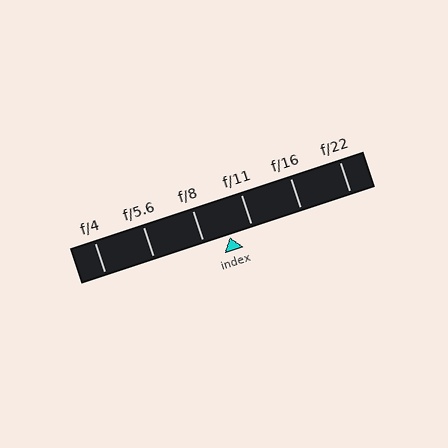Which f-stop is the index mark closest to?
The index mark is closest to f/11.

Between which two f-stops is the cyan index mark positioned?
The index mark is between f/8 and f/11.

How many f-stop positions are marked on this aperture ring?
There are 6 f-stop positions marked.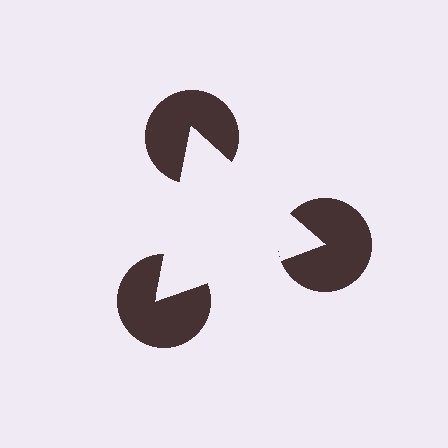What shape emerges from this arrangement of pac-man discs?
An illusory triangle — its edges are inferred from the aligned wedge cuts in the pac-man discs, not physically drawn.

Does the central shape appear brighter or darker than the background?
It typically appears slightly brighter than the background, even though no actual brightness change is drawn.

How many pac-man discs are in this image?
There are 3 — one at each vertex of the illusory triangle.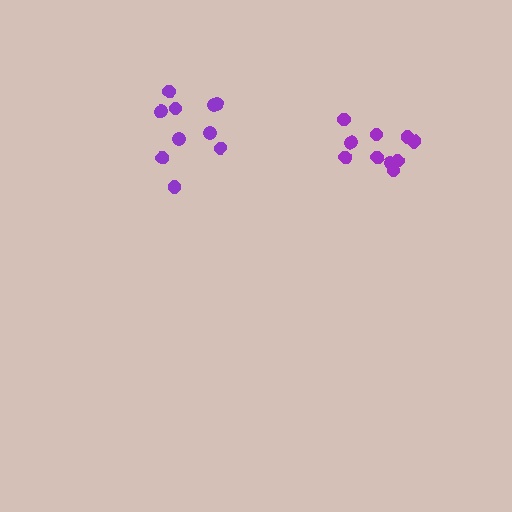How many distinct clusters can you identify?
There are 2 distinct clusters.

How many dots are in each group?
Group 1: 10 dots, Group 2: 10 dots (20 total).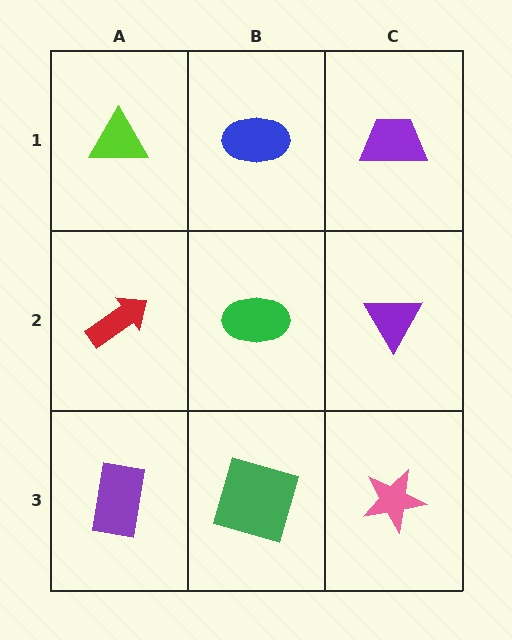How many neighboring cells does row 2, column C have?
3.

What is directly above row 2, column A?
A lime triangle.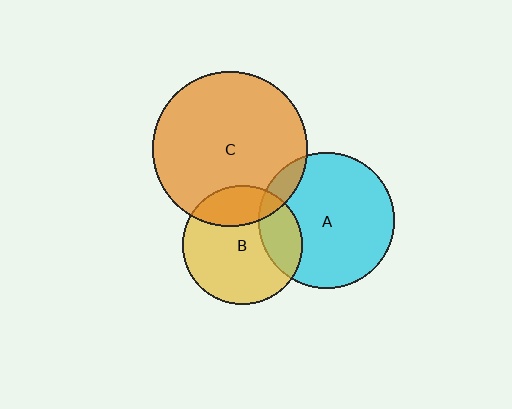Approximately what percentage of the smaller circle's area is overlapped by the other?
Approximately 25%.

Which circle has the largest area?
Circle C (orange).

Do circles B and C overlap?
Yes.